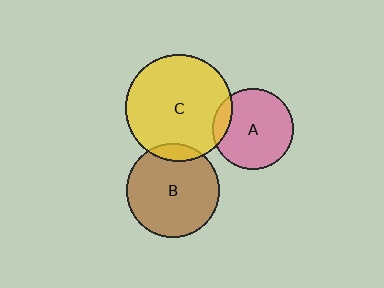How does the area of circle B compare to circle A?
Approximately 1.3 times.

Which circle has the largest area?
Circle C (yellow).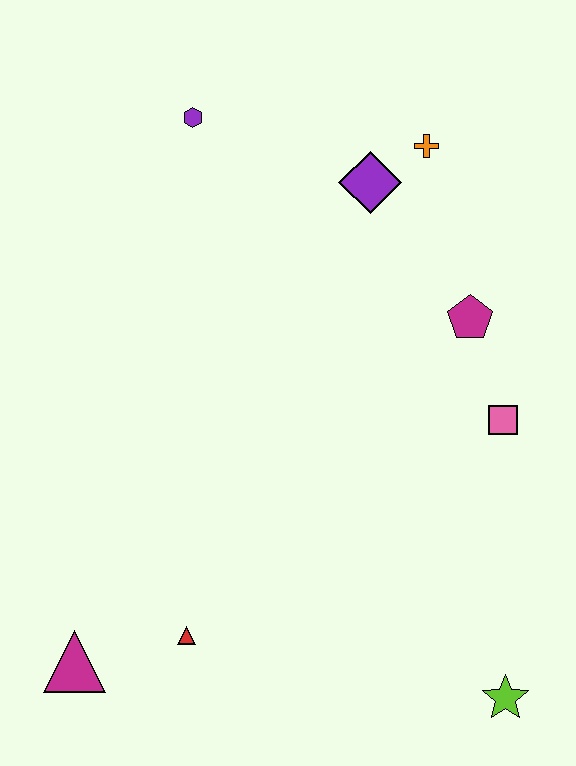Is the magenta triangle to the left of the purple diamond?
Yes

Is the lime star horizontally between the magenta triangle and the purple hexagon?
No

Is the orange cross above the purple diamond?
Yes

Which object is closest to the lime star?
The pink square is closest to the lime star.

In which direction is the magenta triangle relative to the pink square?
The magenta triangle is to the left of the pink square.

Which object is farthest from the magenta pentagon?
The magenta triangle is farthest from the magenta pentagon.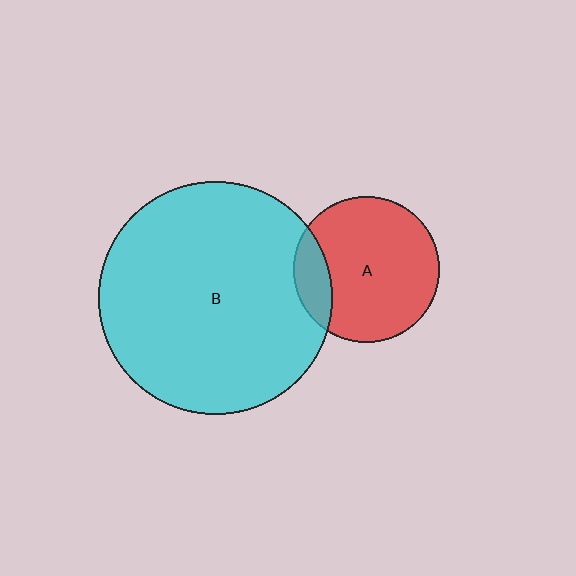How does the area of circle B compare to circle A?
Approximately 2.6 times.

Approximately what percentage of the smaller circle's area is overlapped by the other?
Approximately 15%.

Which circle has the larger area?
Circle B (cyan).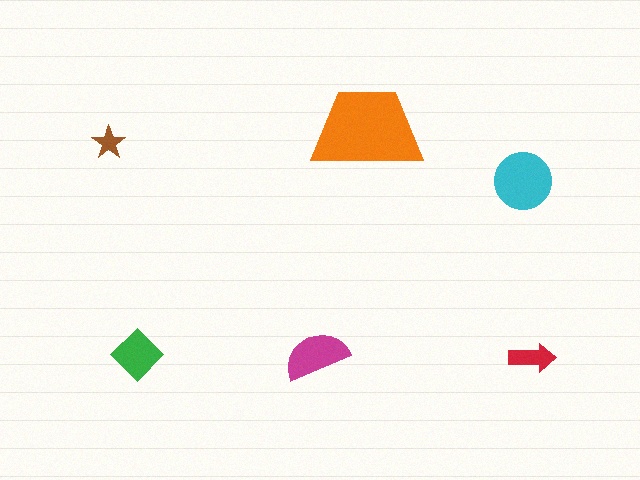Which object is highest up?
The orange trapezoid is topmost.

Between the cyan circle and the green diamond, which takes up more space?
The cyan circle.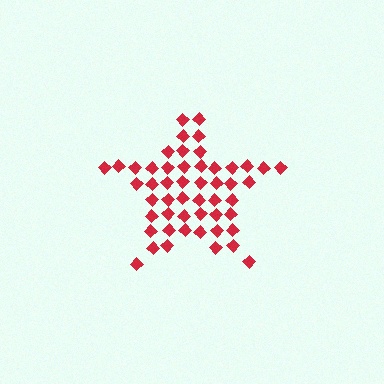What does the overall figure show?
The overall figure shows a star.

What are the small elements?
The small elements are diamonds.